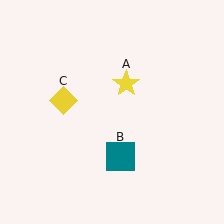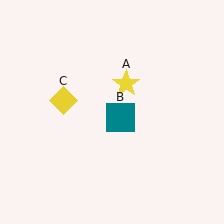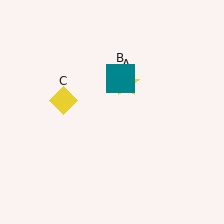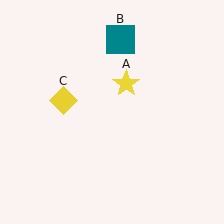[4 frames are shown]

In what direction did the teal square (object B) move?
The teal square (object B) moved up.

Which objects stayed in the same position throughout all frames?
Yellow star (object A) and yellow diamond (object C) remained stationary.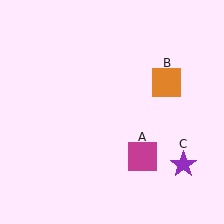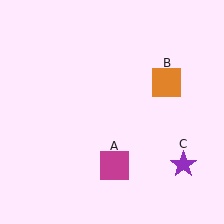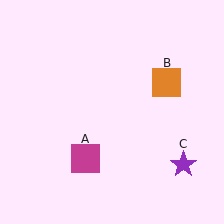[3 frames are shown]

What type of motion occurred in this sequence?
The magenta square (object A) rotated clockwise around the center of the scene.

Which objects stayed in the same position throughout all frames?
Orange square (object B) and purple star (object C) remained stationary.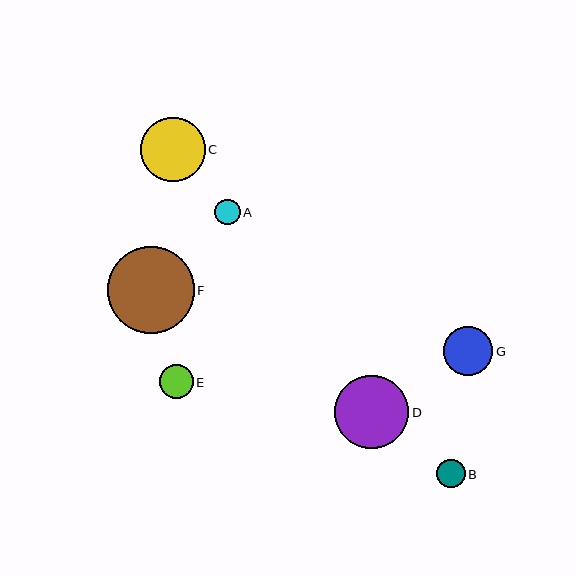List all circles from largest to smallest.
From largest to smallest: F, D, C, G, E, B, A.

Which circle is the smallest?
Circle A is the smallest with a size of approximately 26 pixels.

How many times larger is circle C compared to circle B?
Circle C is approximately 2.3 times the size of circle B.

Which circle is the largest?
Circle F is the largest with a size of approximately 87 pixels.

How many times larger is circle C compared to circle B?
Circle C is approximately 2.3 times the size of circle B.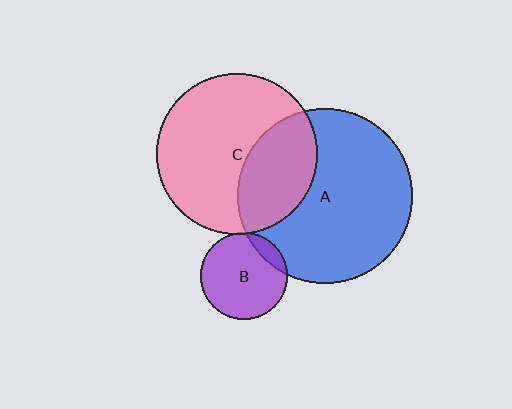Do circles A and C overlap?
Yes.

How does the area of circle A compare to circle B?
Approximately 4.0 times.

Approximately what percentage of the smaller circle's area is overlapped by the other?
Approximately 35%.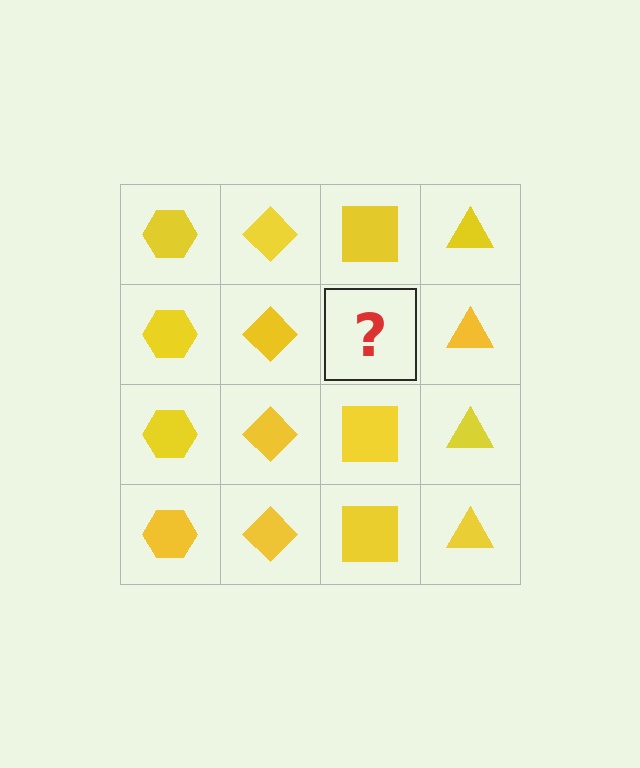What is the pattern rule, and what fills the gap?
The rule is that each column has a consistent shape. The gap should be filled with a yellow square.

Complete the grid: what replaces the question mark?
The question mark should be replaced with a yellow square.